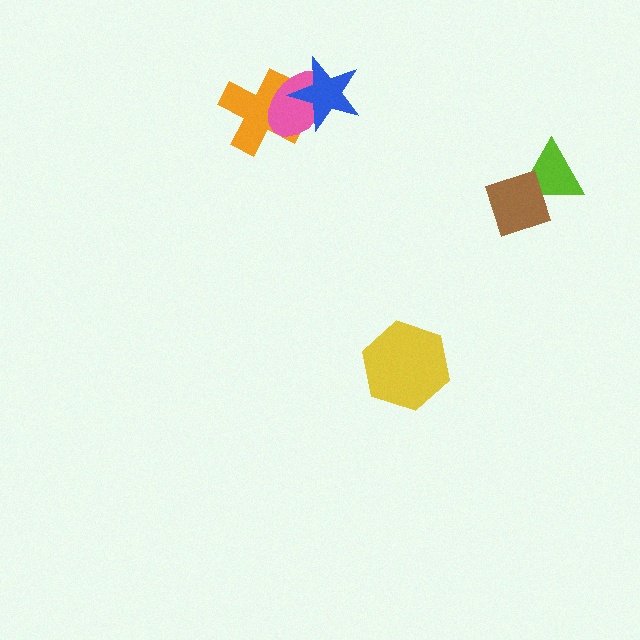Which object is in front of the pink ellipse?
The blue star is in front of the pink ellipse.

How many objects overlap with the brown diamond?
1 object overlaps with the brown diamond.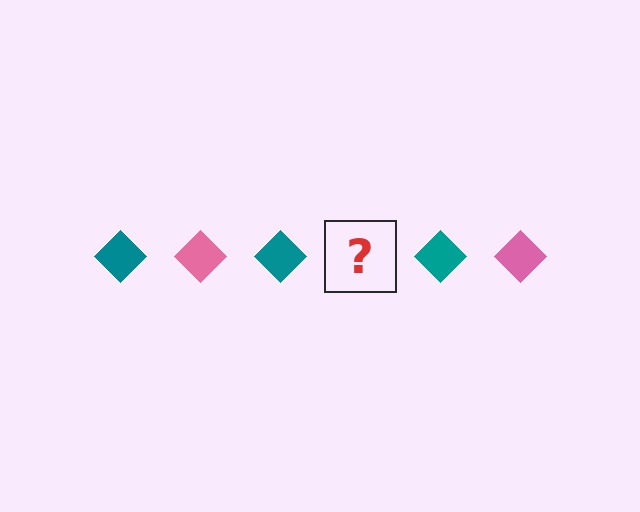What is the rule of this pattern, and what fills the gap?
The rule is that the pattern cycles through teal, pink diamonds. The gap should be filled with a pink diamond.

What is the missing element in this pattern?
The missing element is a pink diamond.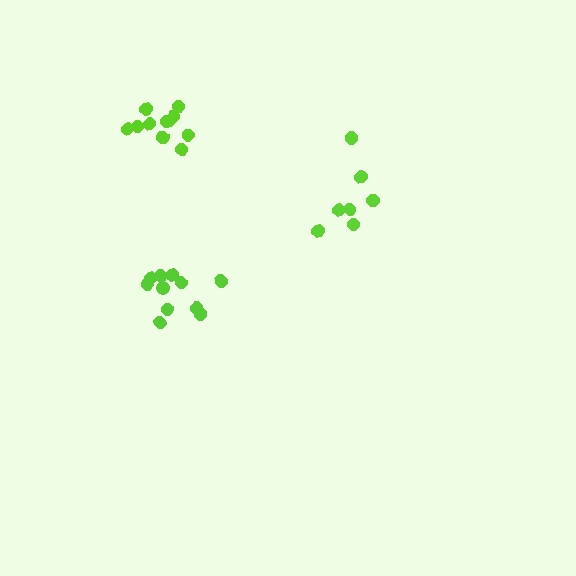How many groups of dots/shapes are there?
There are 3 groups.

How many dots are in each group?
Group 1: 11 dots, Group 2: 7 dots, Group 3: 11 dots (29 total).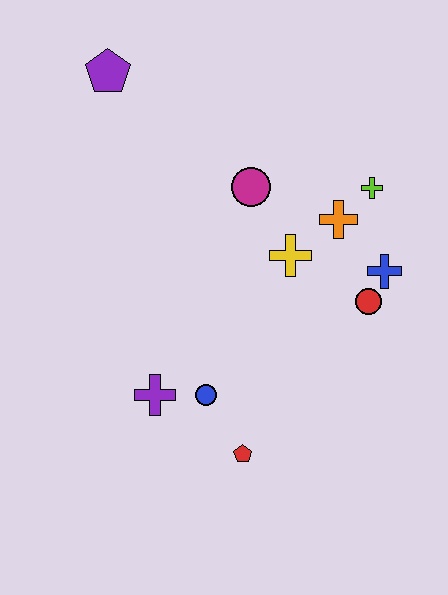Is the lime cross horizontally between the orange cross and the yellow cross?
No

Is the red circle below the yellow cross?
Yes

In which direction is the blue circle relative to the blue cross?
The blue circle is to the left of the blue cross.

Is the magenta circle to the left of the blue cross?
Yes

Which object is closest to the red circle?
The blue cross is closest to the red circle.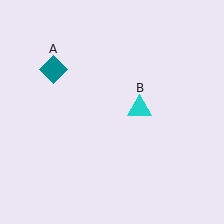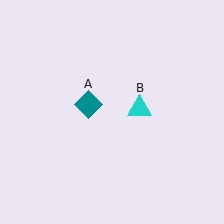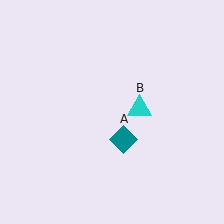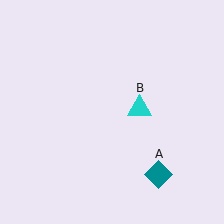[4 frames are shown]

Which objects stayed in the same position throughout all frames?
Cyan triangle (object B) remained stationary.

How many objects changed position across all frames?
1 object changed position: teal diamond (object A).